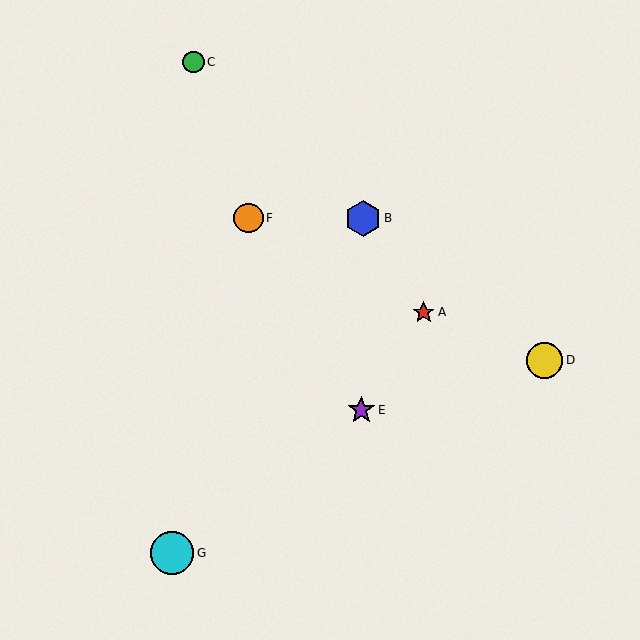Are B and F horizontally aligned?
Yes, both are at y≈218.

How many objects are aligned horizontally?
2 objects (B, F) are aligned horizontally.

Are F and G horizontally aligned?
No, F is at y≈218 and G is at y≈553.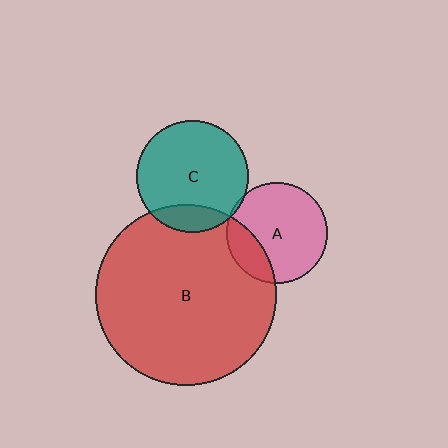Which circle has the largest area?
Circle B (red).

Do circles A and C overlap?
Yes.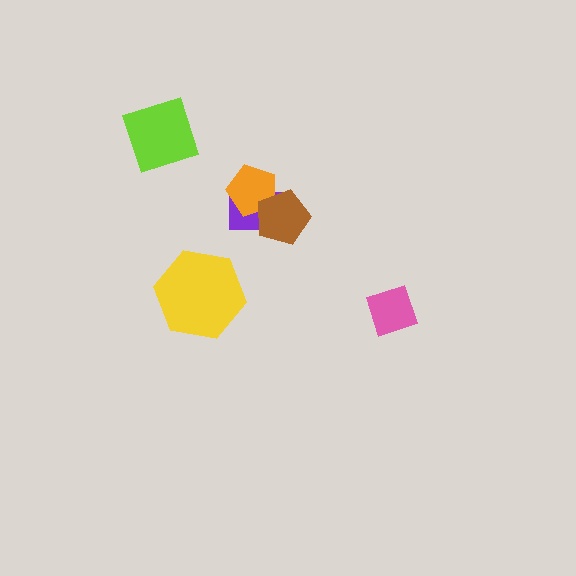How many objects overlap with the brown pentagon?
2 objects overlap with the brown pentagon.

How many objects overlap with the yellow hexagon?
0 objects overlap with the yellow hexagon.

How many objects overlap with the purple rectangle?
2 objects overlap with the purple rectangle.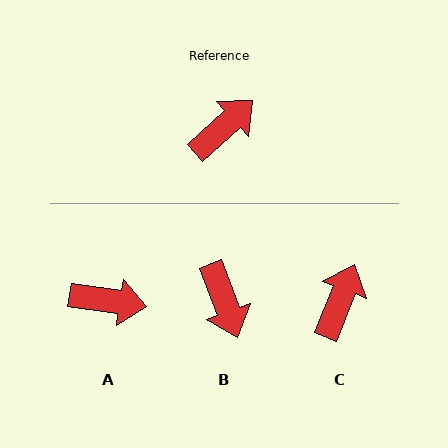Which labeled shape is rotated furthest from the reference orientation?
B, about 111 degrees away.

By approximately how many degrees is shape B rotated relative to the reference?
Approximately 111 degrees clockwise.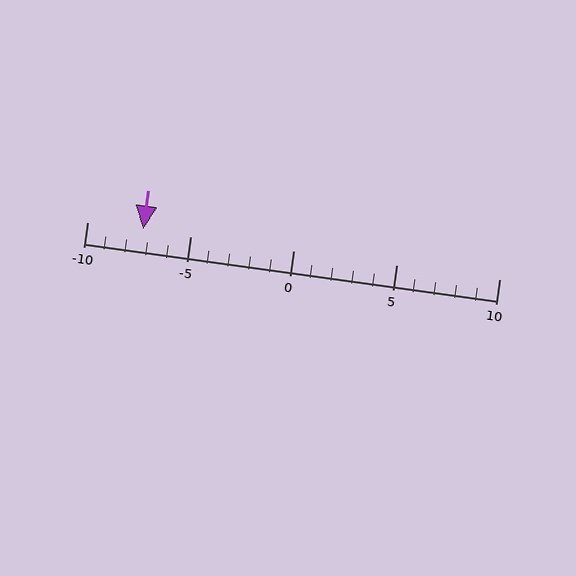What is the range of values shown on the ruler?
The ruler shows values from -10 to 10.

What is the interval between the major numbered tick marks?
The major tick marks are spaced 5 units apart.